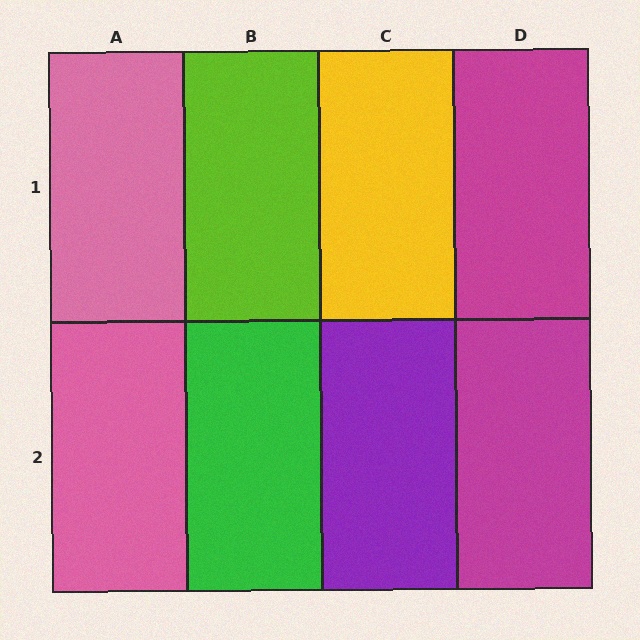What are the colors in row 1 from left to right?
Pink, lime, yellow, magenta.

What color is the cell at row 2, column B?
Green.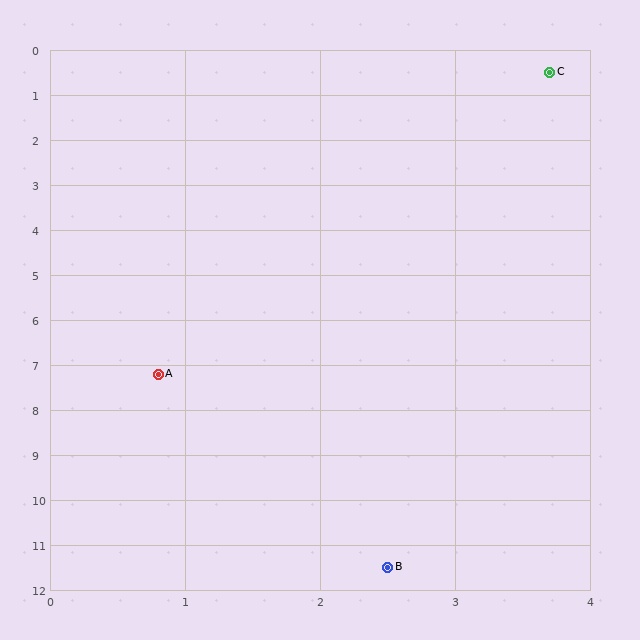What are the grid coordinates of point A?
Point A is at approximately (0.8, 7.2).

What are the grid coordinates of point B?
Point B is at approximately (2.5, 11.5).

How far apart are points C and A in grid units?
Points C and A are about 7.3 grid units apart.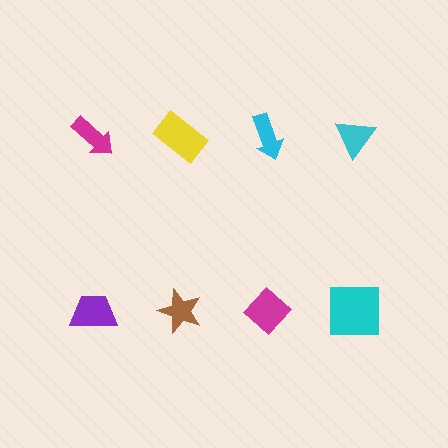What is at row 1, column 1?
A magenta arrow.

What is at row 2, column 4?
A cyan square.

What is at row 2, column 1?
A purple trapezoid.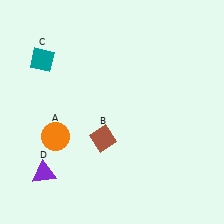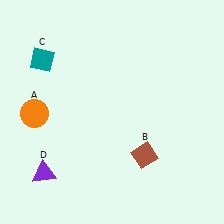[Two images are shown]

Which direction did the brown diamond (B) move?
The brown diamond (B) moved right.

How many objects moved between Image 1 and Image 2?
2 objects moved between the two images.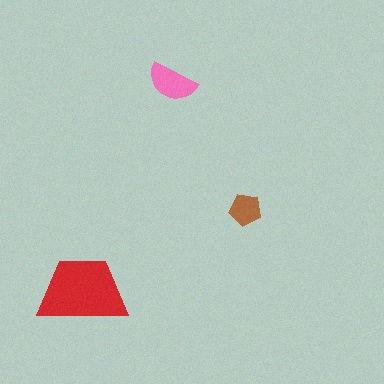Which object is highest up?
The pink semicircle is topmost.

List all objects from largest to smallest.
The red trapezoid, the pink semicircle, the brown pentagon.